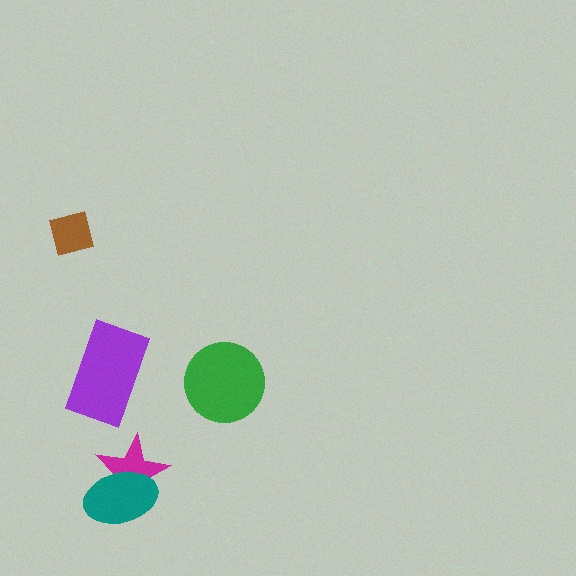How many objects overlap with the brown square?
0 objects overlap with the brown square.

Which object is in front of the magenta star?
The teal ellipse is in front of the magenta star.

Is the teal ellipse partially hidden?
No, no other shape covers it.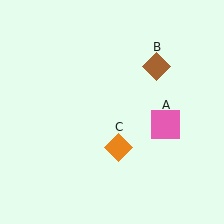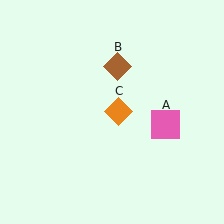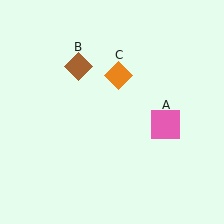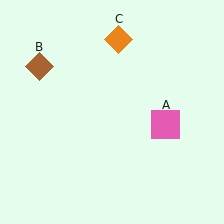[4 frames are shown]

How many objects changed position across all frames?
2 objects changed position: brown diamond (object B), orange diamond (object C).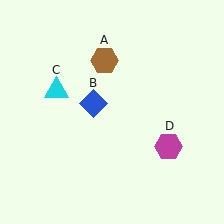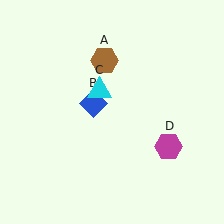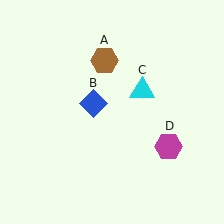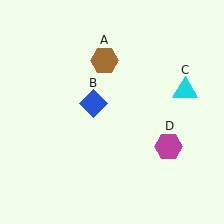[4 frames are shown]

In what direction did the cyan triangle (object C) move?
The cyan triangle (object C) moved right.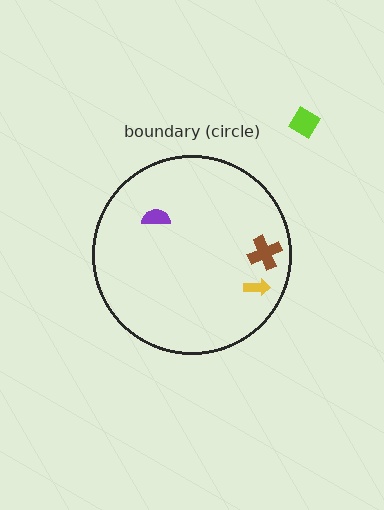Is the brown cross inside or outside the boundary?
Inside.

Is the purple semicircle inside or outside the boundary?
Inside.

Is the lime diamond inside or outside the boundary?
Outside.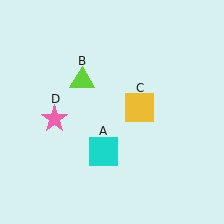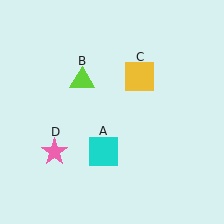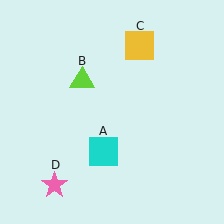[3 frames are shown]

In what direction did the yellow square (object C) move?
The yellow square (object C) moved up.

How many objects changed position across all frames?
2 objects changed position: yellow square (object C), pink star (object D).